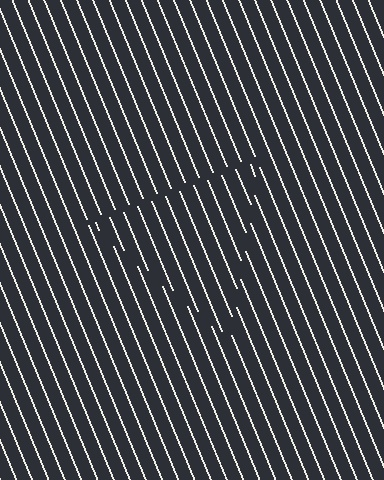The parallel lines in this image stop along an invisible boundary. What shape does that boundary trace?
An illusory triangle. The interior of the shape contains the same grating, shifted by half a period — the contour is defined by the phase discontinuity where line-ends from the inner and outer gratings abut.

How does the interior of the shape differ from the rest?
The interior of the shape contains the same grating, shifted by half a period — the contour is defined by the phase discontinuity where line-ends from the inner and outer gratings abut.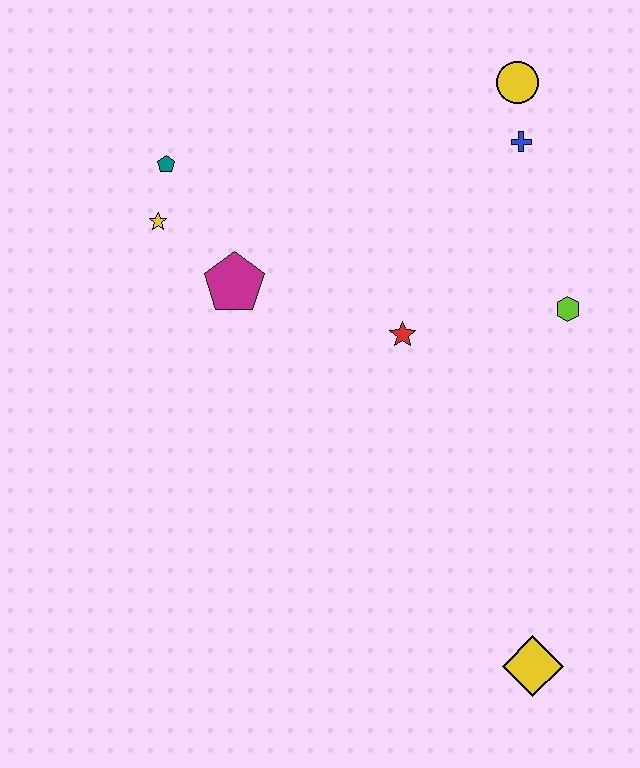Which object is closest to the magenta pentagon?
The yellow star is closest to the magenta pentagon.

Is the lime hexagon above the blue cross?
No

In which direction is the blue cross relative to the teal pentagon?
The blue cross is to the right of the teal pentagon.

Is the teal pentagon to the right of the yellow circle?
No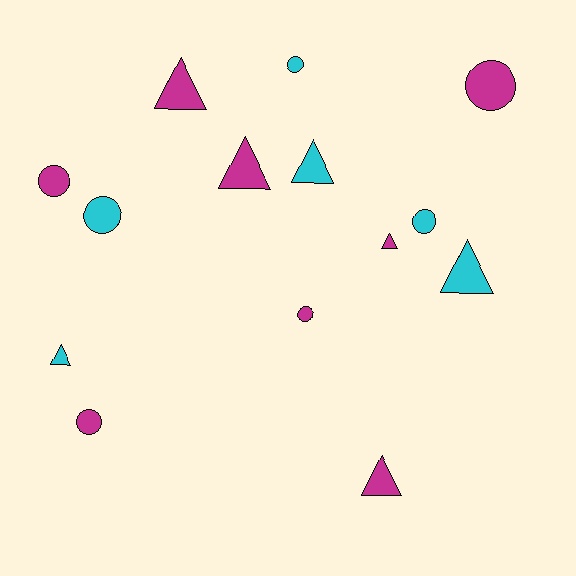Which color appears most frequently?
Magenta, with 8 objects.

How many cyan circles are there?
There are 3 cyan circles.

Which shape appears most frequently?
Circle, with 7 objects.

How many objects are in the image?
There are 14 objects.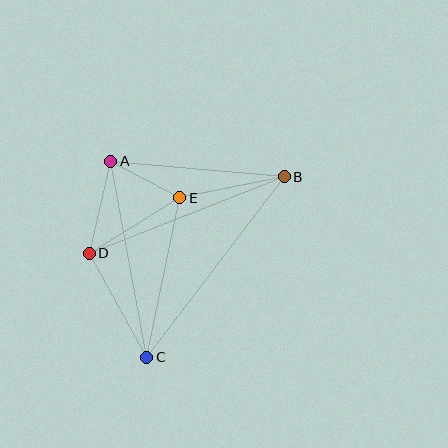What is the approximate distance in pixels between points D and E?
The distance between D and E is approximately 106 pixels.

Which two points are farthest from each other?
Points B and C are farthest from each other.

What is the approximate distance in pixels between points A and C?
The distance between A and C is approximately 199 pixels.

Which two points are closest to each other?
Points A and E are closest to each other.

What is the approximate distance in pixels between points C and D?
The distance between C and D is approximately 119 pixels.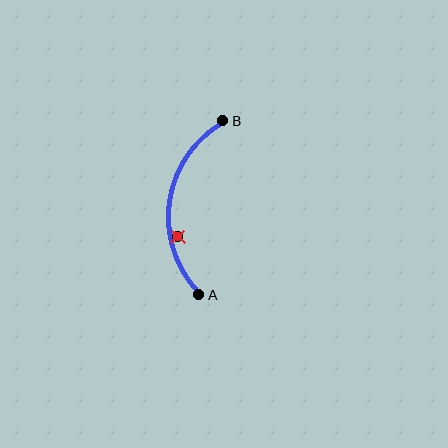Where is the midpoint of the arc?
The arc midpoint is the point on the curve farthest from the straight line joining A and B. It sits to the left of that line.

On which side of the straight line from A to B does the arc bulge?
The arc bulges to the left of the straight line connecting A and B.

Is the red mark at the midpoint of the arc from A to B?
No — the red mark does not lie on the arc at all. It sits slightly inside the curve.